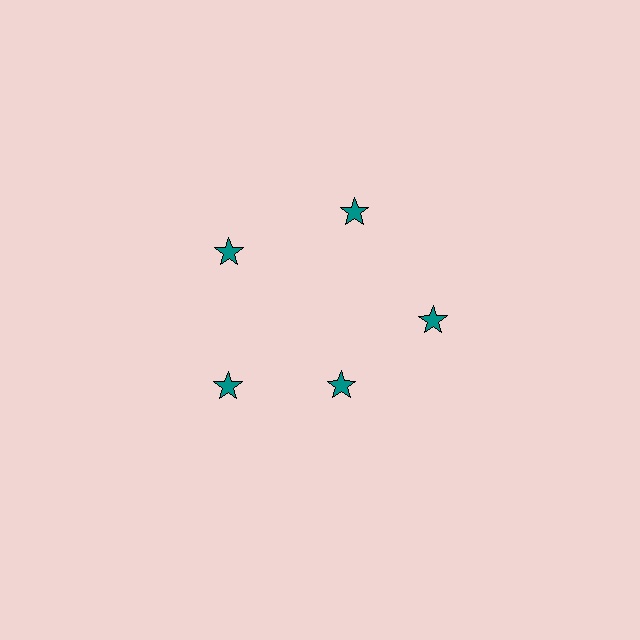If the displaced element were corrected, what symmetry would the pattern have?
It would have 5-fold rotational symmetry — the pattern would map onto itself every 72 degrees.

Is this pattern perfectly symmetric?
No. The 5 teal stars are arranged in a ring, but one element near the 5 o'clock position is pulled inward toward the center, breaking the 5-fold rotational symmetry.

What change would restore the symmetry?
The symmetry would be restored by moving it outward, back onto the ring so that all 5 stars sit at equal angles and equal distance from the center.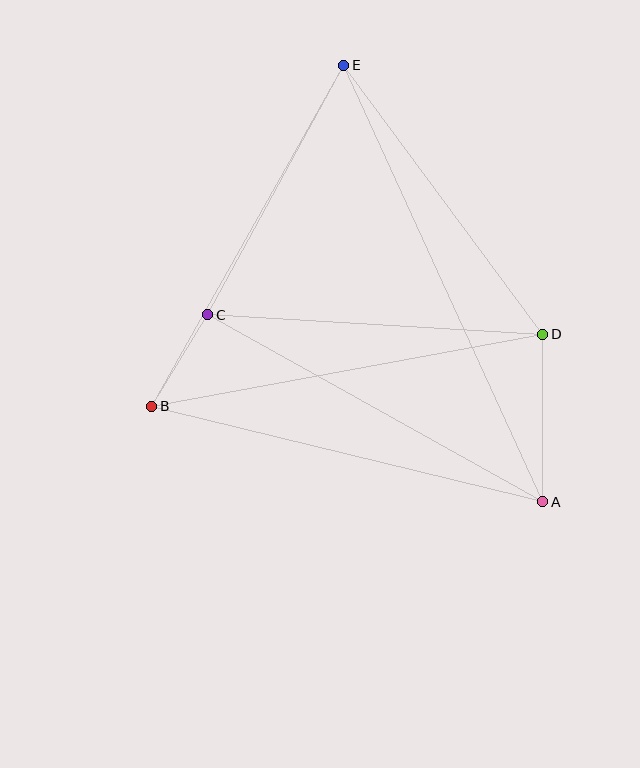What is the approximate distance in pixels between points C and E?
The distance between C and E is approximately 284 pixels.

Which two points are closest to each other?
Points B and C are closest to each other.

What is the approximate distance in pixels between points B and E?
The distance between B and E is approximately 391 pixels.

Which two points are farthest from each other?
Points A and E are farthest from each other.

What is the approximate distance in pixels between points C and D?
The distance between C and D is approximately 336 pixels.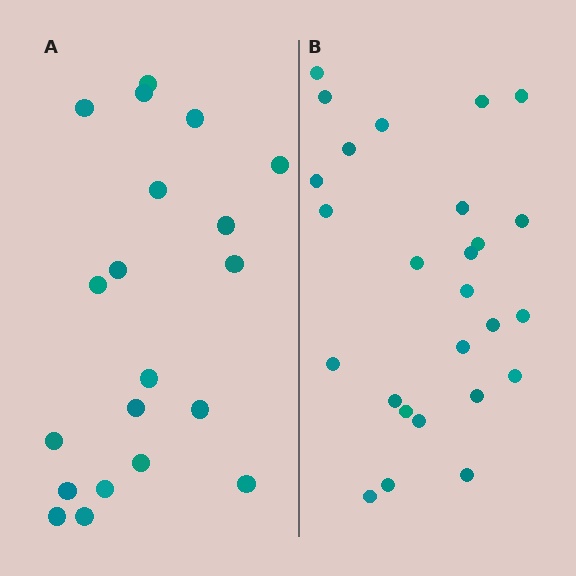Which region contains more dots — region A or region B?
Region B (the right region) has more dots.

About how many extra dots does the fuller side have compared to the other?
Region B has about 6 more dots than region A.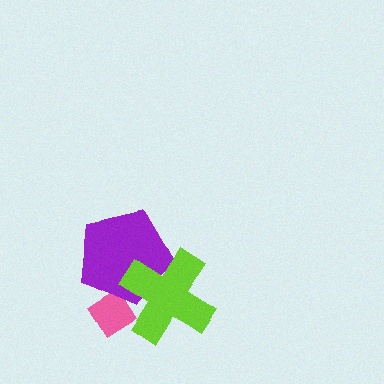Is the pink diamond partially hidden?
Yes, it is partially covered by another shape.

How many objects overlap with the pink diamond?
2 objects overlap with the pink diamond.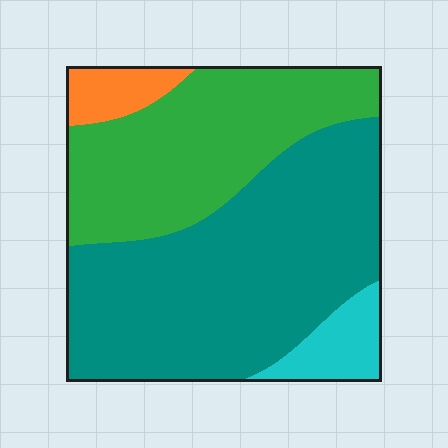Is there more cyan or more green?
Green.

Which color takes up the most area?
Teal, at roughly 55%.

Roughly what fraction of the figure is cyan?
Cyan covers 7% of the figure.